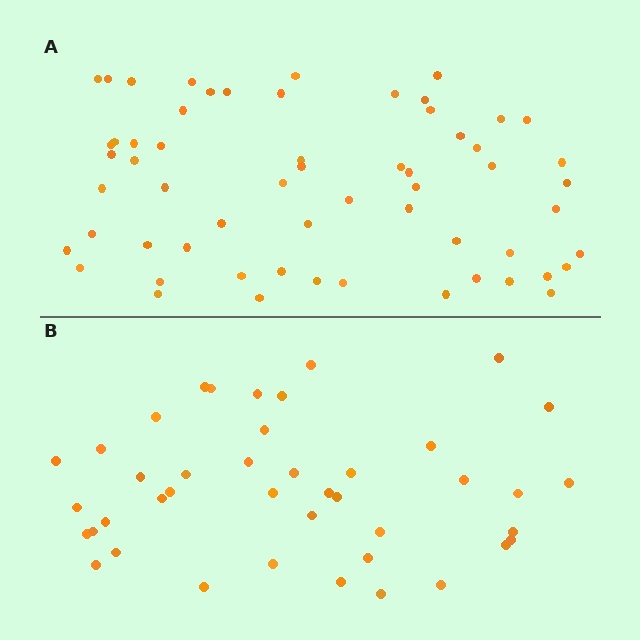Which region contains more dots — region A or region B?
Region A (the top region) has more dots.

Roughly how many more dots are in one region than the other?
Region A has approximately 20 more dots than region B.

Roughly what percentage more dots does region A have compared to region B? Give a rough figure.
About 45% more.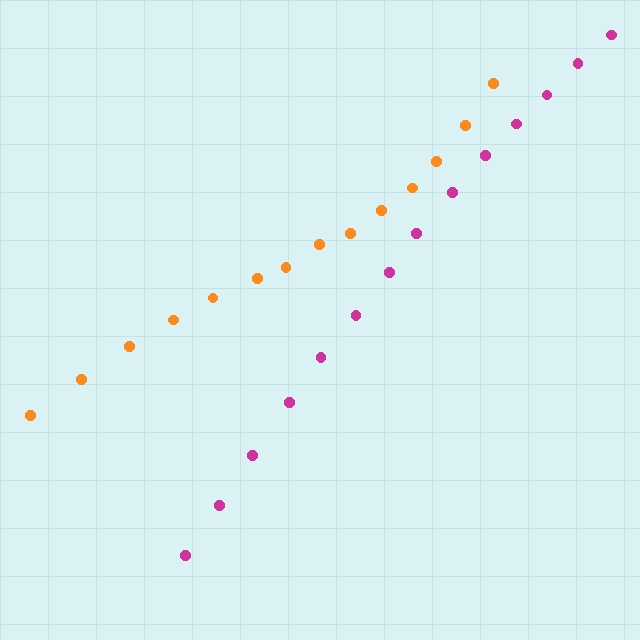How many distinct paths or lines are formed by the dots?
There are 2 distinct paths.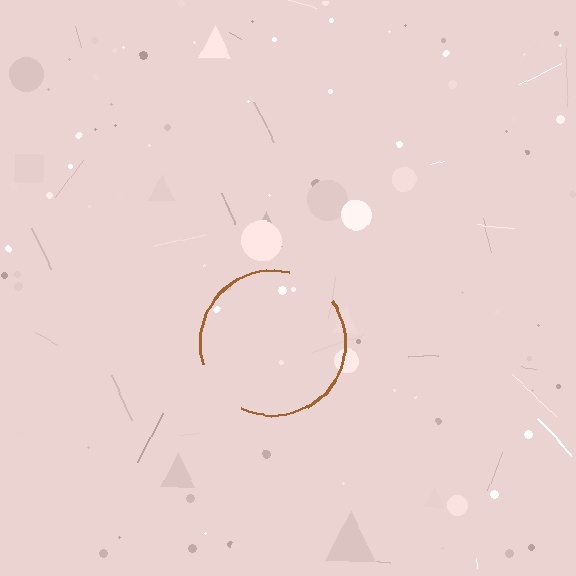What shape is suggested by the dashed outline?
The dashed outline suggests a circle.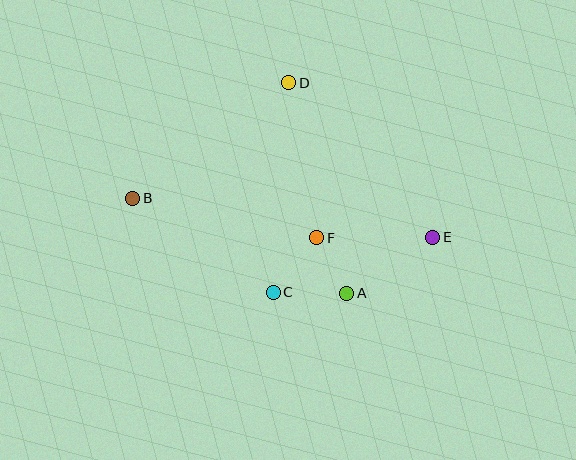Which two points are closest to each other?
Points A and F are closest to each other.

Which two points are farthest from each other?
Points B and E are farthest from each other.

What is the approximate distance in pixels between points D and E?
The distance between D and E is approximately 212 pixels.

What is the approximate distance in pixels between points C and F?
The distance between C and F is approximately 70 pixels.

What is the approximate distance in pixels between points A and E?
The distance between A and E is approximately 103 pixels.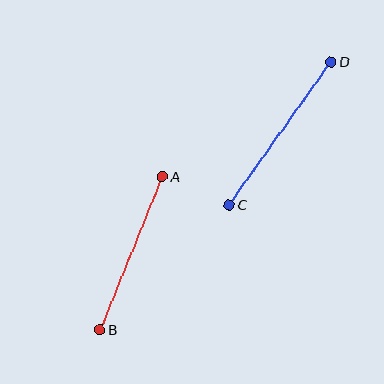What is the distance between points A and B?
The distance is approximately 165 pixels.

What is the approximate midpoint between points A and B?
The midpoint is at approximately (131, 253) pixels.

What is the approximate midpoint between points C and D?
The midpoint is at approximately (280, 133) pixels.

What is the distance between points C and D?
The distance is approximately 176 pixels.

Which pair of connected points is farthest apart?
Points C and D are farthest apart.